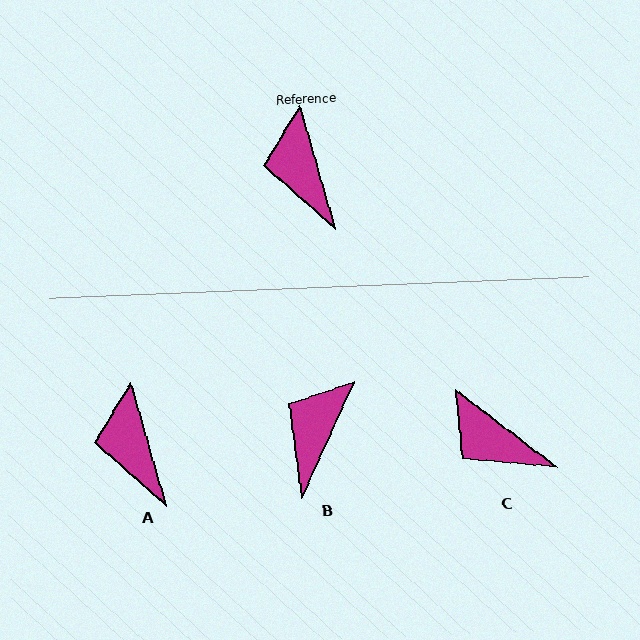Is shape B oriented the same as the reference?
No, it is off by about 41 degrees.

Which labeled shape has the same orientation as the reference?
A.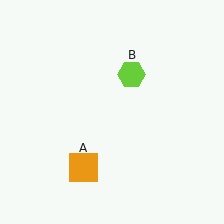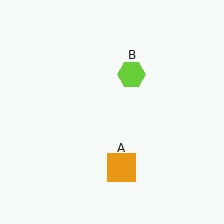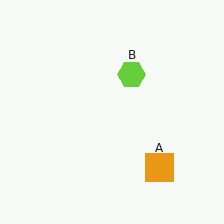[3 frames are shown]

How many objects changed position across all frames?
1 object changed position: orange square (object A).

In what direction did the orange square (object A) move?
The orange square (object A) moved right.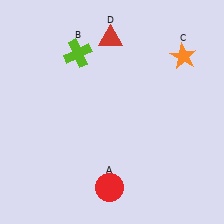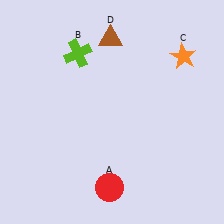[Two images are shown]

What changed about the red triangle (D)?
In Image 1, D is red. In Image 2, it changed to brown.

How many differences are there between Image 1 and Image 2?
There is 1 difference between the two images.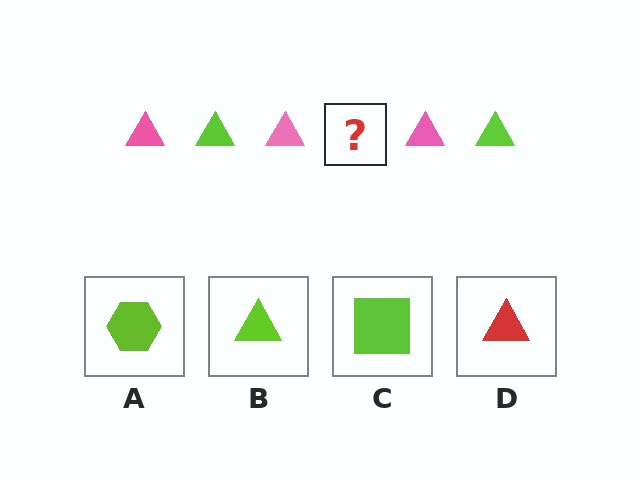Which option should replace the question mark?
Option B.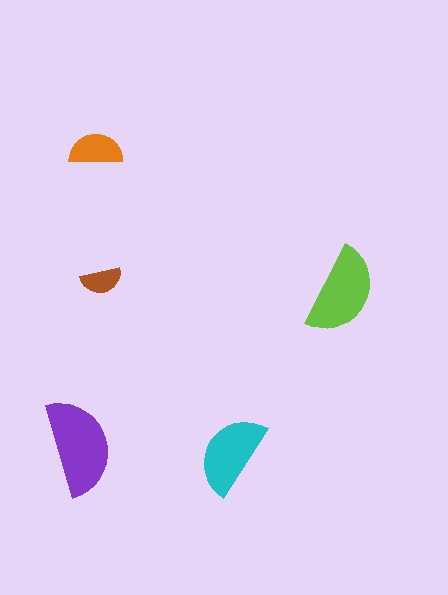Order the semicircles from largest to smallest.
the purple one, the lime one, the cyan one, the orange one, the brown one.